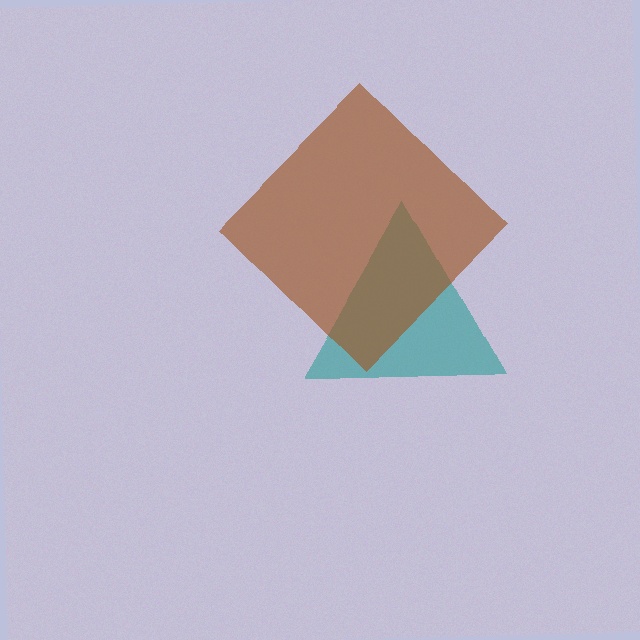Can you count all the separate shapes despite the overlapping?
Yes, there are 2 separate shapes.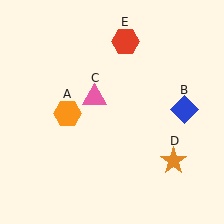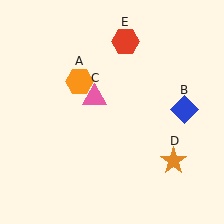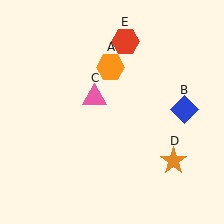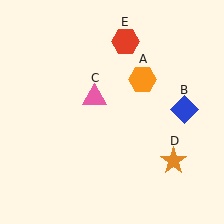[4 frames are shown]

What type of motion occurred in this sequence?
The orange hexagon (object A) rotated clockwise around the center of the scene.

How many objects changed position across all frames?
1 object changed position: orange hexagon (object A).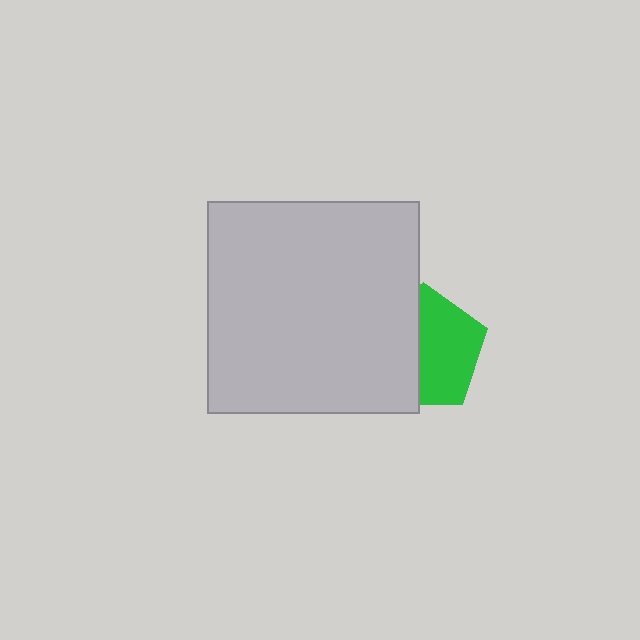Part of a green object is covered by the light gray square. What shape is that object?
It is a pentagon.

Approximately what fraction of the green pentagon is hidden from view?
Roughly 46% of the green pentagon is hidden behind the light gray square.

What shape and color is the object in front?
The object in front is a light gray square.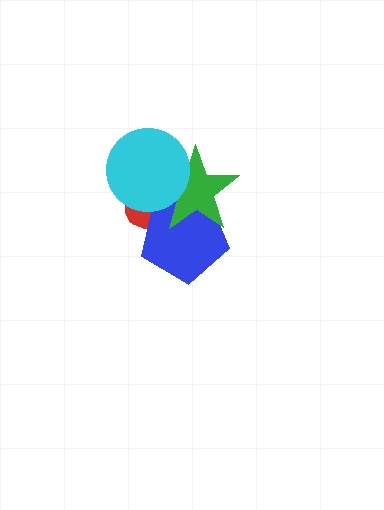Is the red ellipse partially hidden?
Yes, it is partially covered by another shape.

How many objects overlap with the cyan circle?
3 objects overlap with the cyan circle.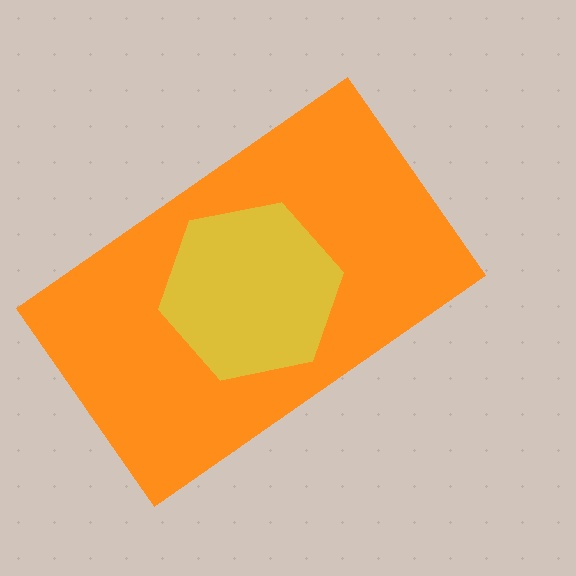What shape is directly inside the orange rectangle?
The yellow hexagon.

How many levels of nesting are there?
2.